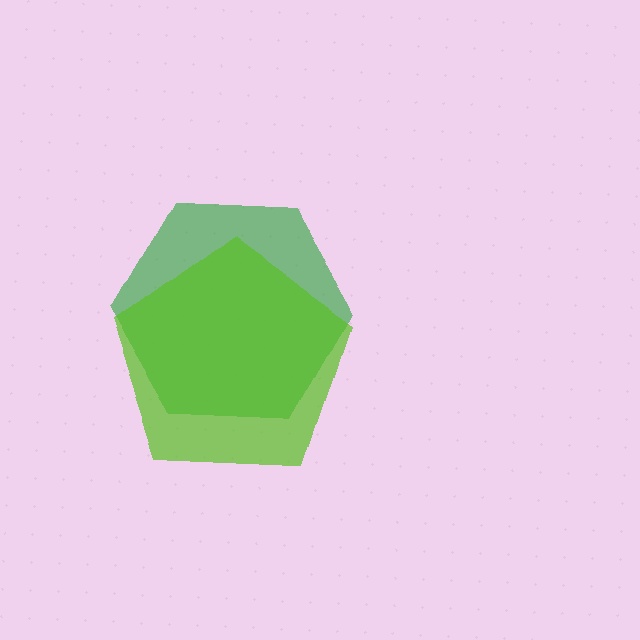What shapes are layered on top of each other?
The layered shapes are: a green hexagon, a lime pentagon.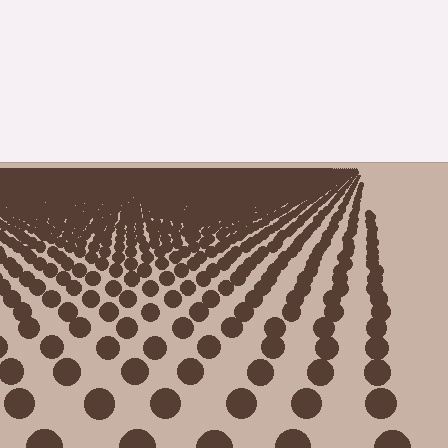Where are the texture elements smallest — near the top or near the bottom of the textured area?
Near the top.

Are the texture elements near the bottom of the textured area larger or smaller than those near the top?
Larger. Near the bottom, elements are closer to the viewer and appear at a bigger on-screen size.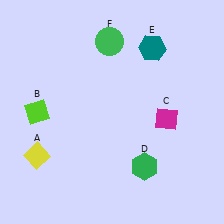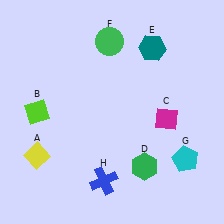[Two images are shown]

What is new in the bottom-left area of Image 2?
A blue cross (H) was added in the bottom-left area of Image 2.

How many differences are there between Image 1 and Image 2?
There are 2 differences between the two images.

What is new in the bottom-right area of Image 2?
A cyan pentagon (G) was added in the bottom-right area of Image 2.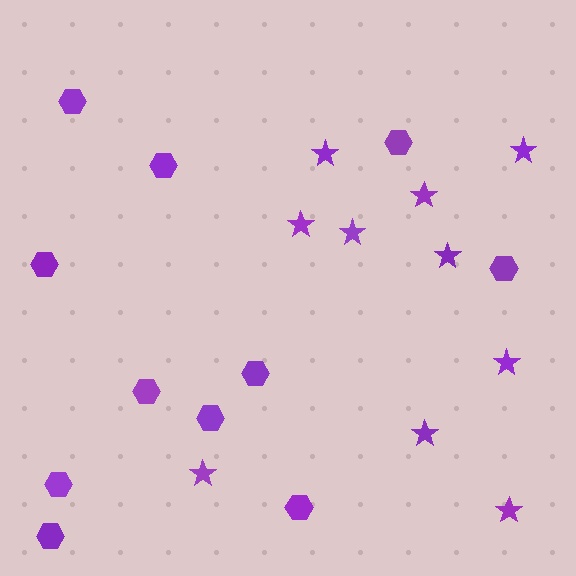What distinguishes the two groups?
There are 2 groups: one group of hexagons (11) and one group of stars (10).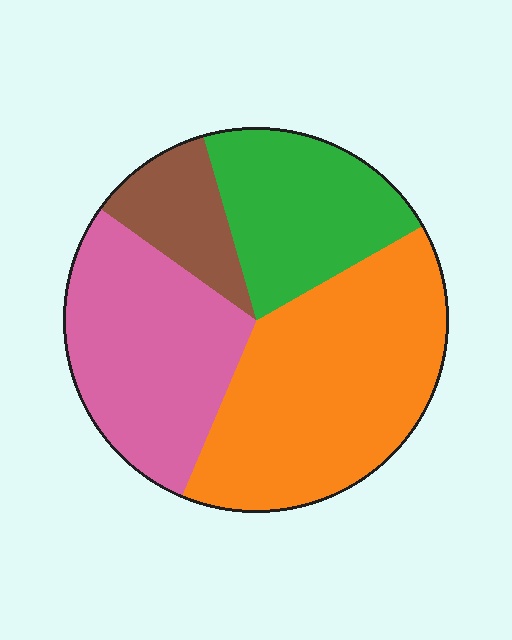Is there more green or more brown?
Green.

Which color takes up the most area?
Orange, at roughly 40%.